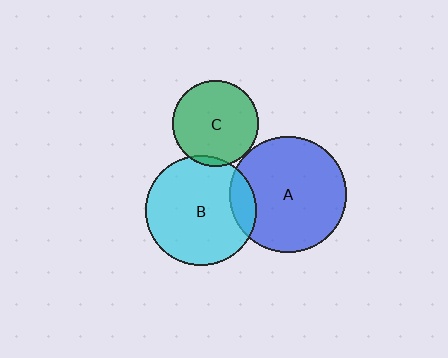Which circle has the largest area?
Circle A (blue).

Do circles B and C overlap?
Yes.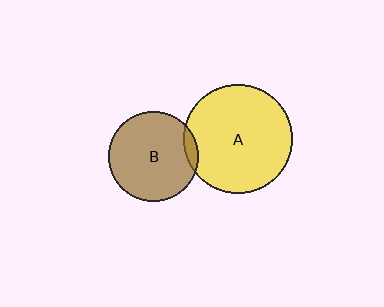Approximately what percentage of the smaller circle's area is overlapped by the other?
Approximately 5%.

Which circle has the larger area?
Circle A (yellow).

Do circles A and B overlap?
Yes.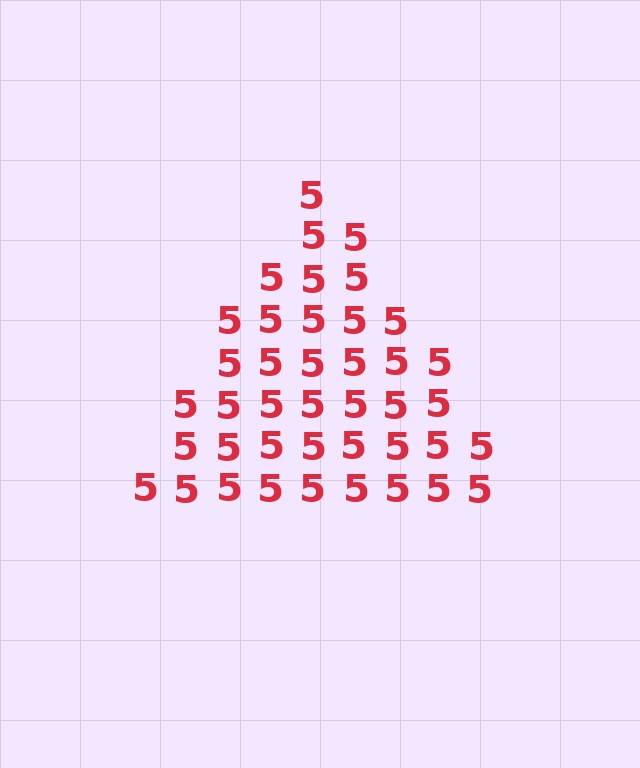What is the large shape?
The large shape is a triangle.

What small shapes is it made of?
It is made of small digit 5's.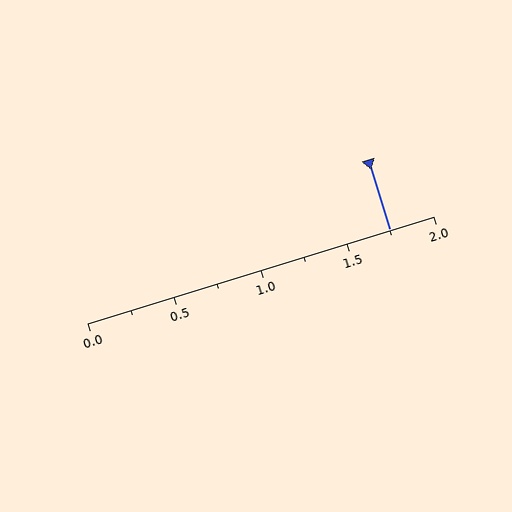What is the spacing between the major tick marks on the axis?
The major ticks are spaced 0.5 apart.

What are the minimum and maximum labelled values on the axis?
The axis runs from 0.0 to 2.0.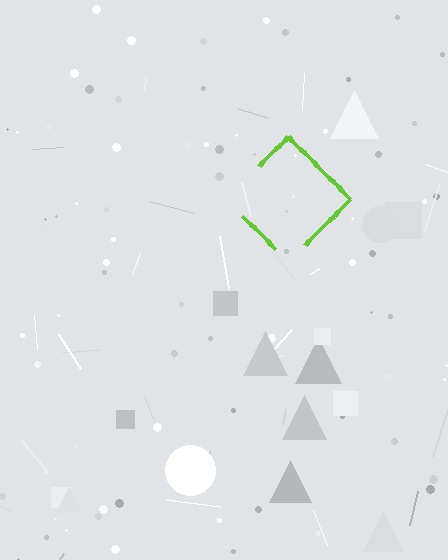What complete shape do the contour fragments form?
The contour fragments form a diamond.